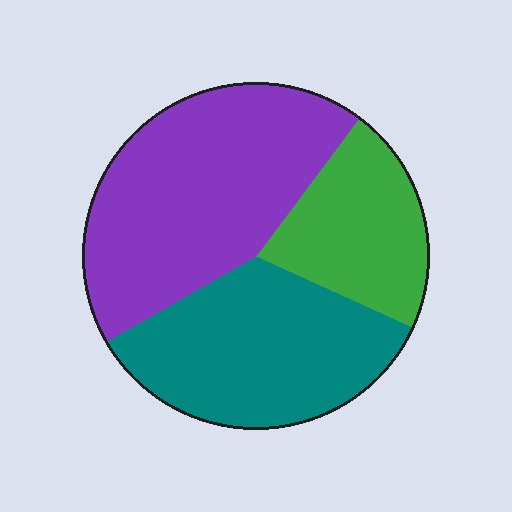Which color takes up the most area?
Purple, at roughly 45%.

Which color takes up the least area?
Green, at roughly 20%.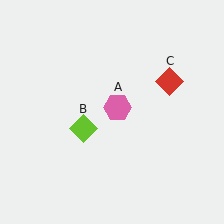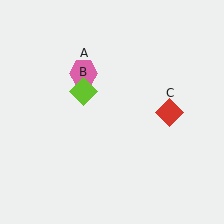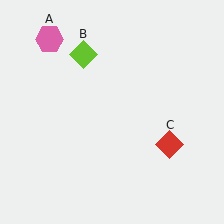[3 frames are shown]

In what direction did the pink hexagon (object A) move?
The pink hexagon (object A) moved up and to the left.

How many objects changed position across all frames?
3 objects changed position: pink hexagon (object A), lime diamond (object B), red diamond (object C).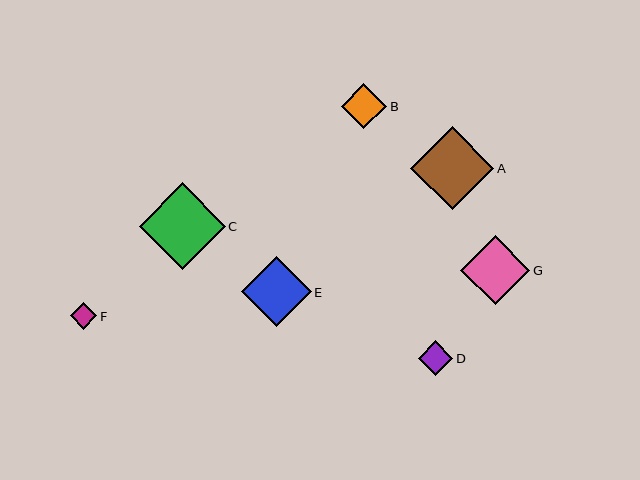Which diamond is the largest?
Diamond C is the largest with a size of approximately 86 pixels.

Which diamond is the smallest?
Diamond F is the smallest with a size of approximately 26 pixels.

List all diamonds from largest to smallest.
From largest to smallest: C, A, E, G, B, D, F.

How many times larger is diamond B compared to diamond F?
Diamond B is approximately 1.7 times the size of diamond F.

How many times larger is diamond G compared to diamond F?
Diamond G is approximately 2.6 times the size of diamond F.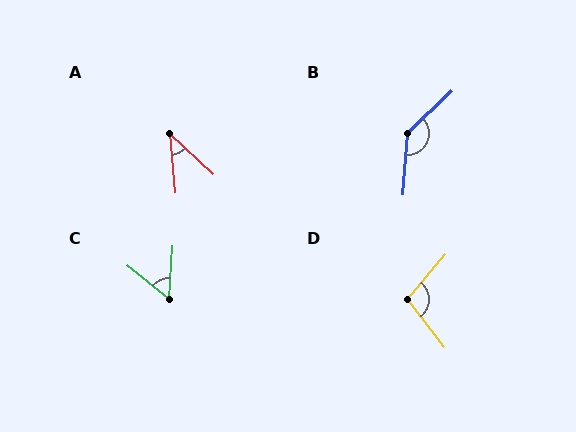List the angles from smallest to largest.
A (42°), C (55°), D (102°), B (138°).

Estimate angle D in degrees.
Approximately 102 degrees.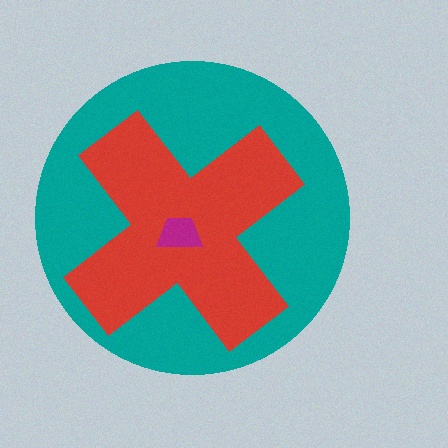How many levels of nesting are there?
3.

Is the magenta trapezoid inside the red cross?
Yes.